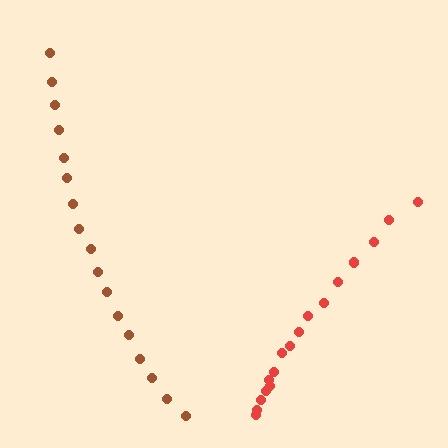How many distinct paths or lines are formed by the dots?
There are 2 distinct paths.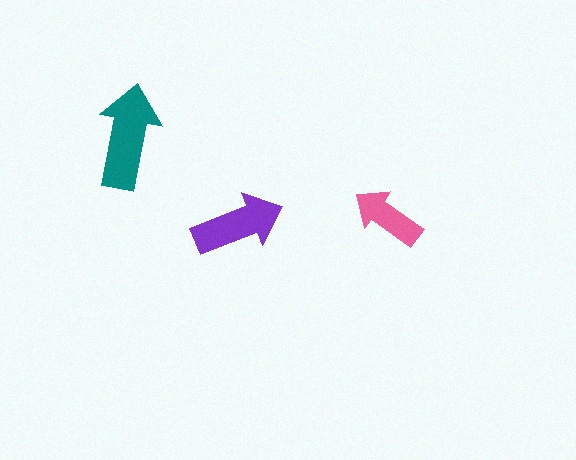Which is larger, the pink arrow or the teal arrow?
The teal one.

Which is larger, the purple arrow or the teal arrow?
The teal one.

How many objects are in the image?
There are 3 objects in the image.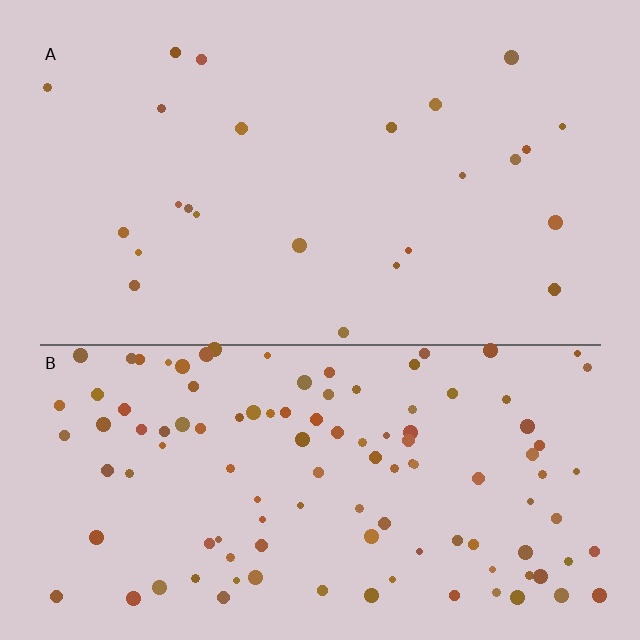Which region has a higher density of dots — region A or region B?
B (the bottom).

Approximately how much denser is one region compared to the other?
Approximately 4.6× — region B over region A.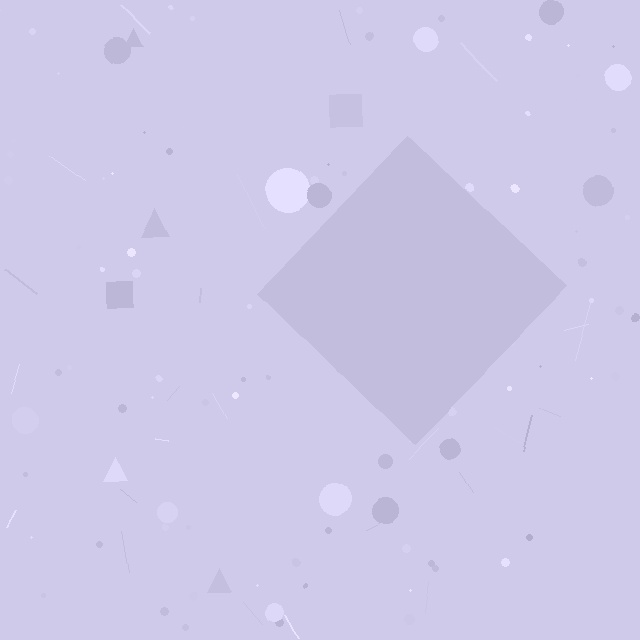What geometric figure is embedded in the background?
A diamond is embedded in the background.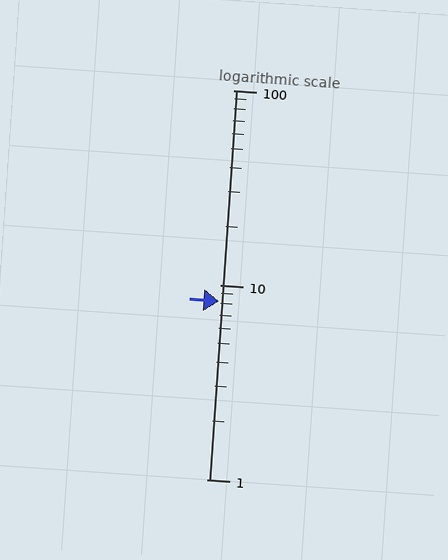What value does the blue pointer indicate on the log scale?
The pointer indicates approximately 8.2.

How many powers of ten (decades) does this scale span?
The scale spans 2 decades, from 1 to 100.